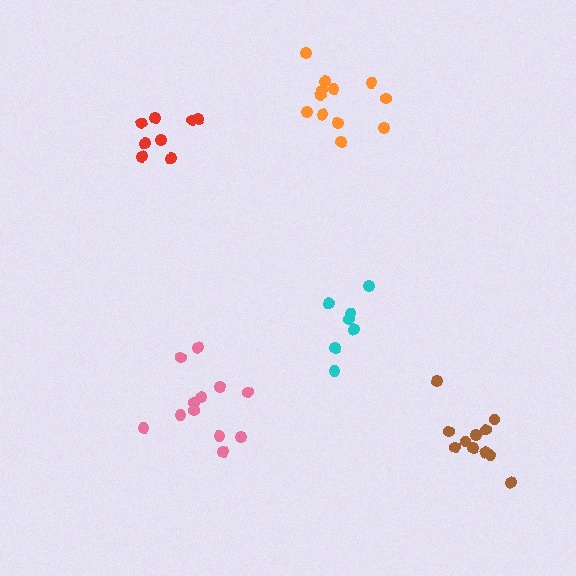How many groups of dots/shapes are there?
There are 5 groups.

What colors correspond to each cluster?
The clusters are colored: cyan, red, pink, brown, orange.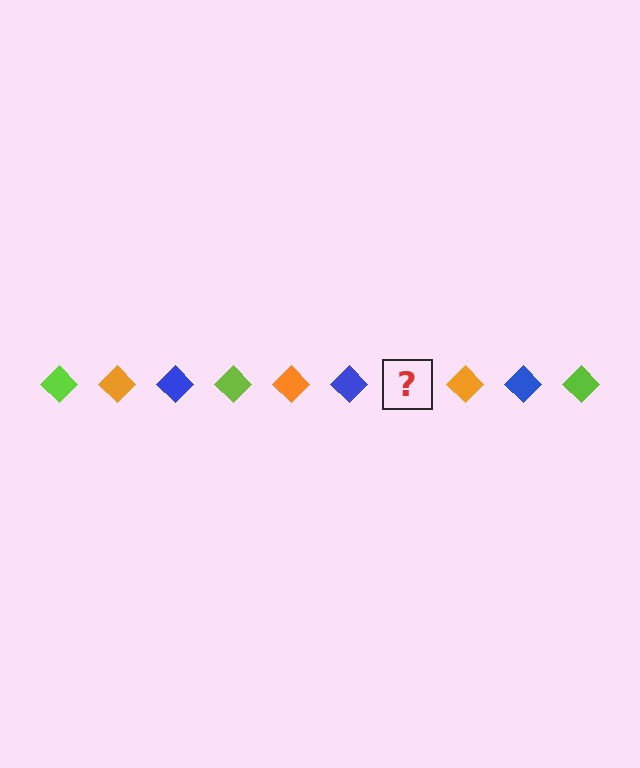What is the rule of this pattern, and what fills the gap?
The rule is that the pattern cycles through lime, orange, blue diamonds. The gap should be filled with a lime diamond.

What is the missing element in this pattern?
The missing element is a lime diamond.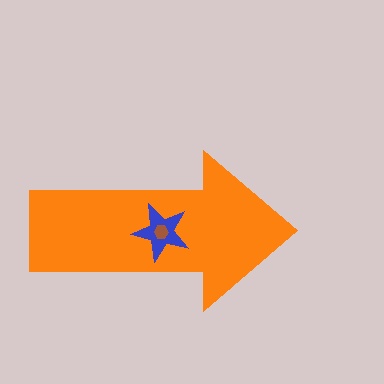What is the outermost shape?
The orange arrow.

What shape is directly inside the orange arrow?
The blue star.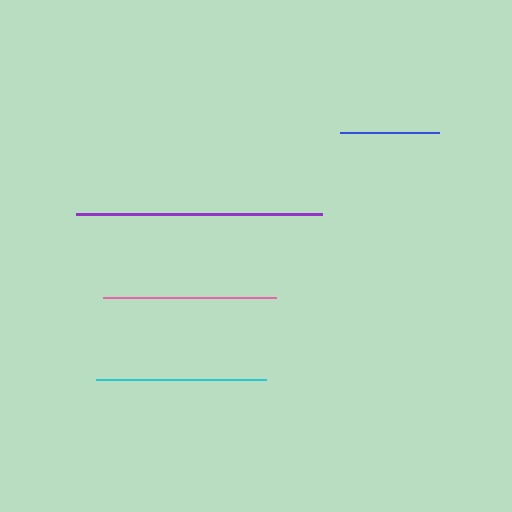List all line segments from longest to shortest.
From longest to shortest: purple, pink, cyan, blue.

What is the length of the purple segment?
The purple segment is approximately 246 pixels long.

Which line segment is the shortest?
The blue line is the shortest at approximately 98 pixels.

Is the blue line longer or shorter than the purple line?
The purple line is longer than the blue line.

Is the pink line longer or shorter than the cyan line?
The pink line is longer than the cyan line.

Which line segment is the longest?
The purple line is the longest at approximately 246 pixels.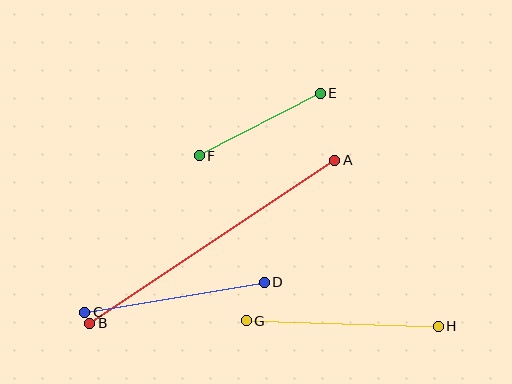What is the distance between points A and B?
The distance is approximately 294 pixels.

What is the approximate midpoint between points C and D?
The midpoint is at approximately (175, 297) pixels.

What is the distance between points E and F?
The distance is approximately 136 pixels.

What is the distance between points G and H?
The distance is approximately 192 pixels.